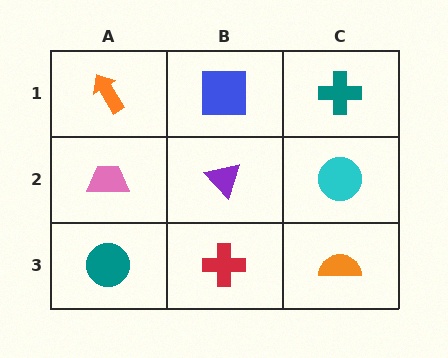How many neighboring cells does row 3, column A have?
2.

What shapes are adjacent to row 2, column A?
An orange arrow (row 1, column A), a teal circle (row 3, column A), a purple triangle (row 2, column B).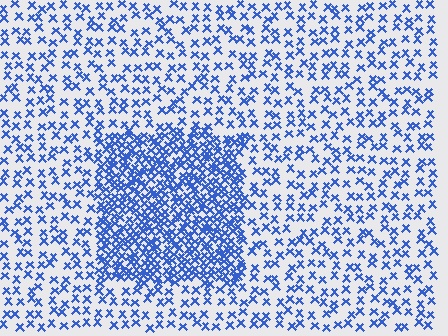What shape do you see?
I see a rectangle.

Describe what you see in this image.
The image contains small blue elements arranged at two different densities. A rectangle-shaped region is visible where the elements are more densely packed than the surrounding area.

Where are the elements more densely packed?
The elements are more densely packed inside the rectangle boundary.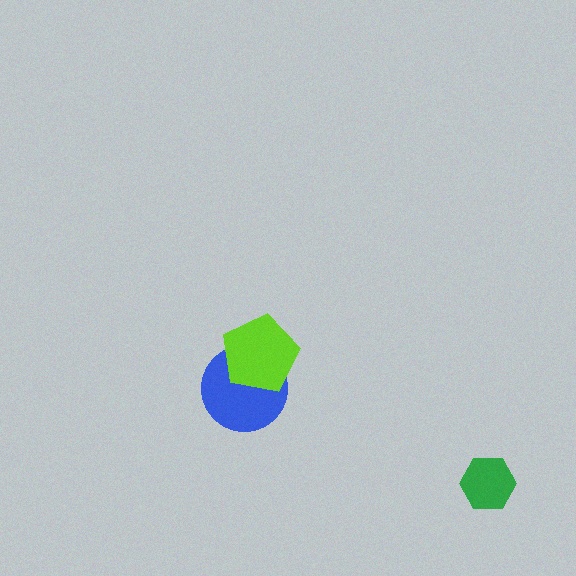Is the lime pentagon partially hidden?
No, no other shape covers it.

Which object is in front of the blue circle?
The lime pentagon is in front of the blue circle.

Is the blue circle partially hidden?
Yes, it is partially covered by another shape.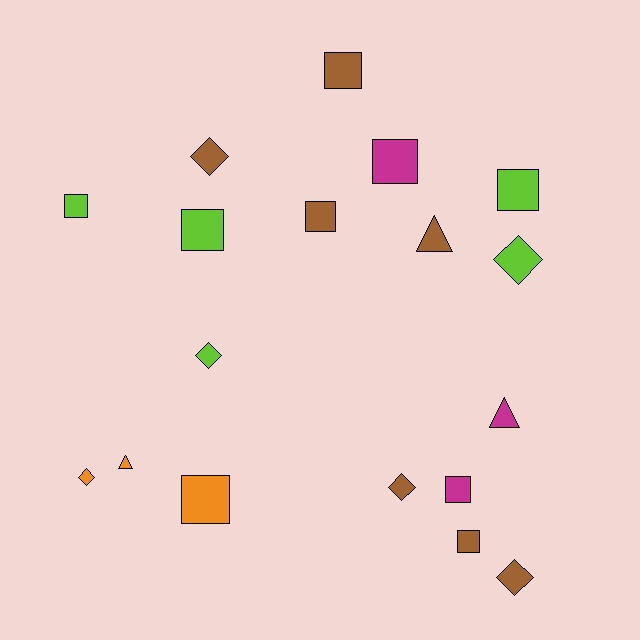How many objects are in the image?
There are 18 objects.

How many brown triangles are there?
There is 1 brown triangle.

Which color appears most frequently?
Brown, with 7 objects.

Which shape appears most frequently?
Square, with 9 objects.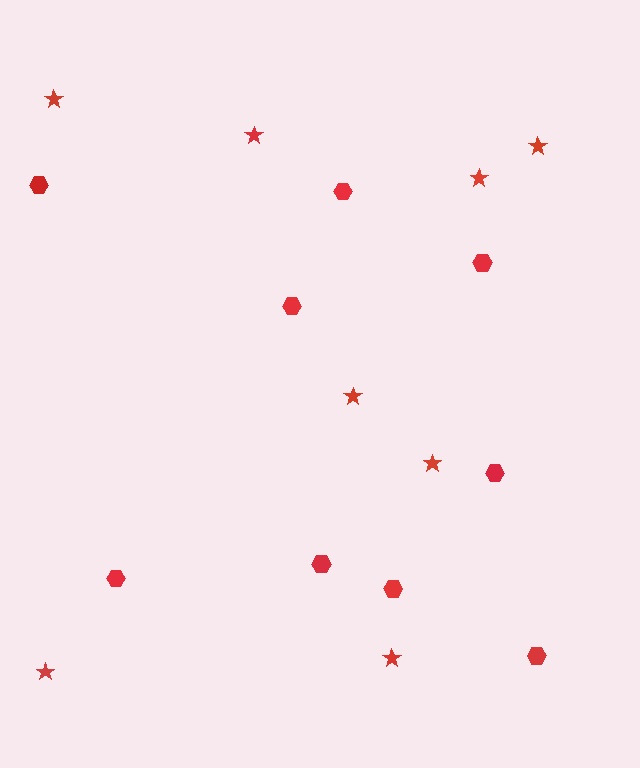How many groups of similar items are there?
There are 2 groups: one group of stars (8) and one group of hexagons (9).